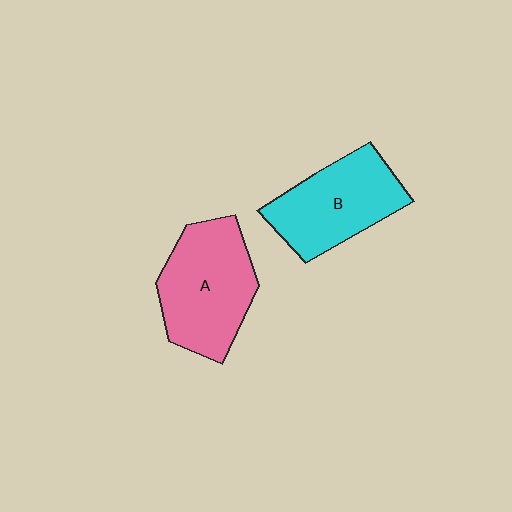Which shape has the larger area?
Shape A (pink).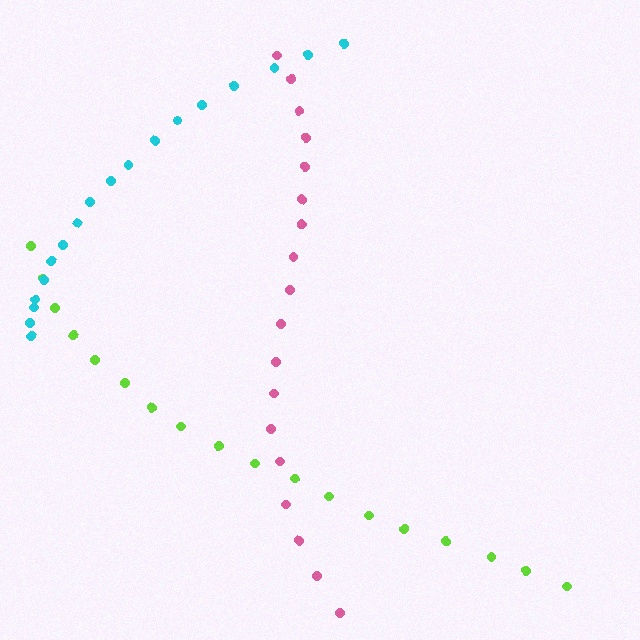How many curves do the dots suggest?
There are 3 distinct paths.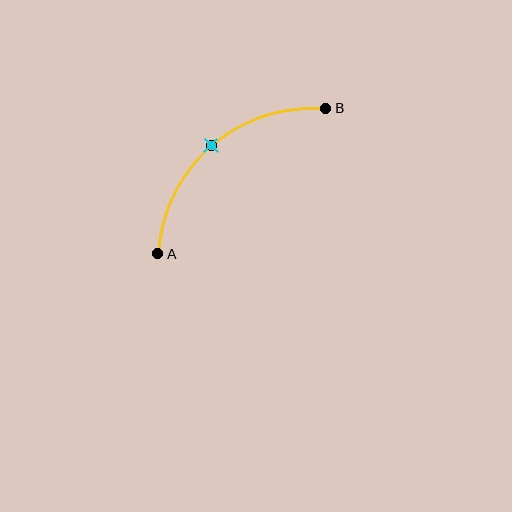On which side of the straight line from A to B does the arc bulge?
The arc bulges above and to the left of the straight line connecting A and B.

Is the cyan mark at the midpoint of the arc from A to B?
Yes. The cyan mark lies on the arc at equal arc-length from both A and B — it is the arc midpoint.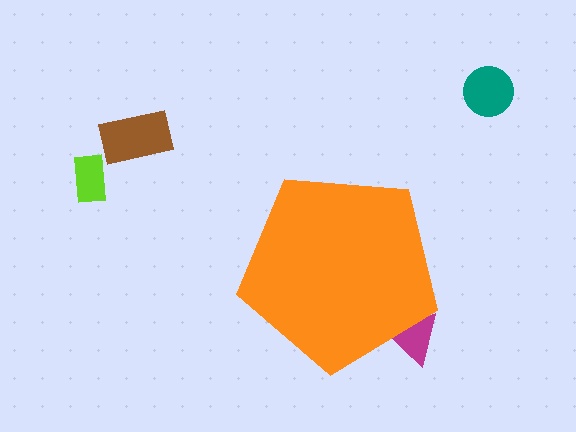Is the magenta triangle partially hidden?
Yes, the magenta triangle is partially hidden behind the orange pentagon.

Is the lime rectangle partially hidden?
No, the lime rectangle is fully visible.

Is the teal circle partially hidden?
No, the teal circle is fully visible.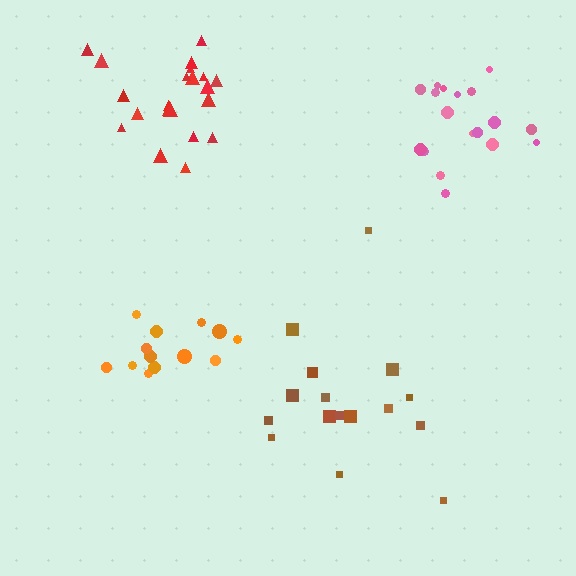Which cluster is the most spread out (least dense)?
Brown.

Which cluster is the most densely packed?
Pink.